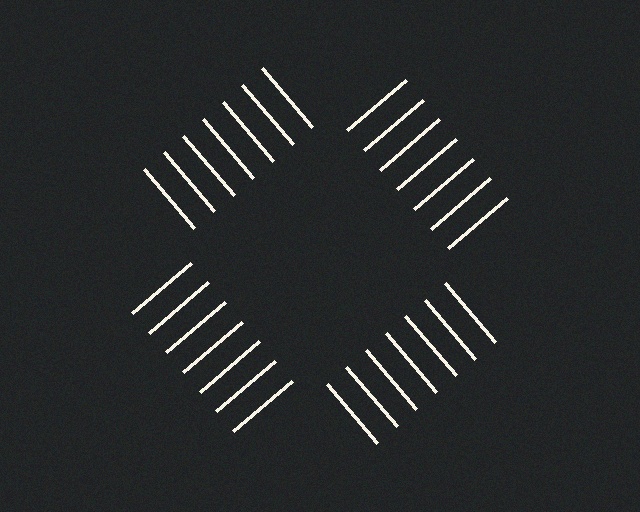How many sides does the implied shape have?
4 sides — the line-ends trace a square.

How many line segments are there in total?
28 — 7 along each of the 4 edges.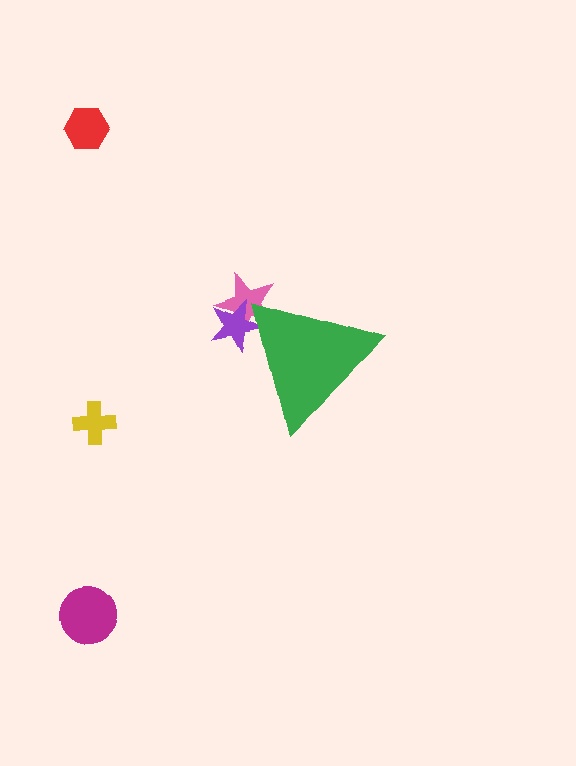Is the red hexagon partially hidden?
No, the red hexagon is fully visible.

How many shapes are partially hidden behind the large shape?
2 shapes are partially hidden.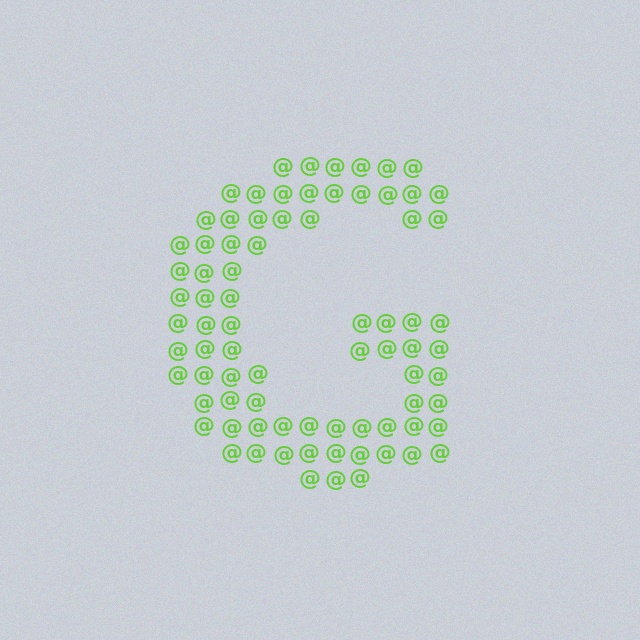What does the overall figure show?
The overall figure shows the letter G.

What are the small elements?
The small elements are at signs.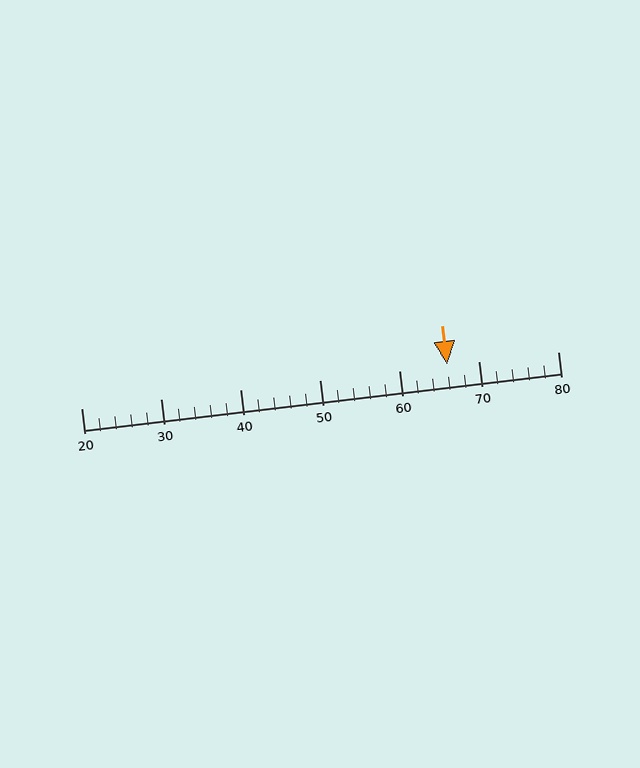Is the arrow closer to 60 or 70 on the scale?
The arrow is closer to 70.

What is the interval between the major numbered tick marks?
The major tick marks are spaced 10 units apart.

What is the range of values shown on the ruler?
The ruler shows values from 20 to 80.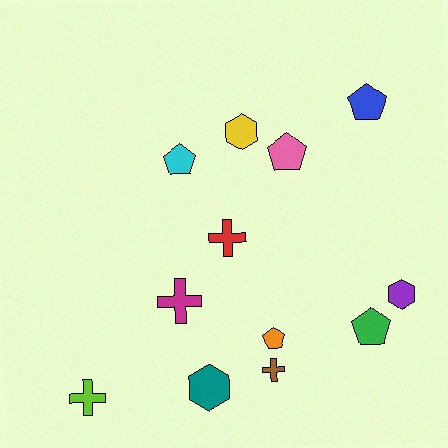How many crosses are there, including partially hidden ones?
There are 4 crosses.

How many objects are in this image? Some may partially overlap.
There are 12 objects.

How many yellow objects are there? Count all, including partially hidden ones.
There is 1 yellow object.